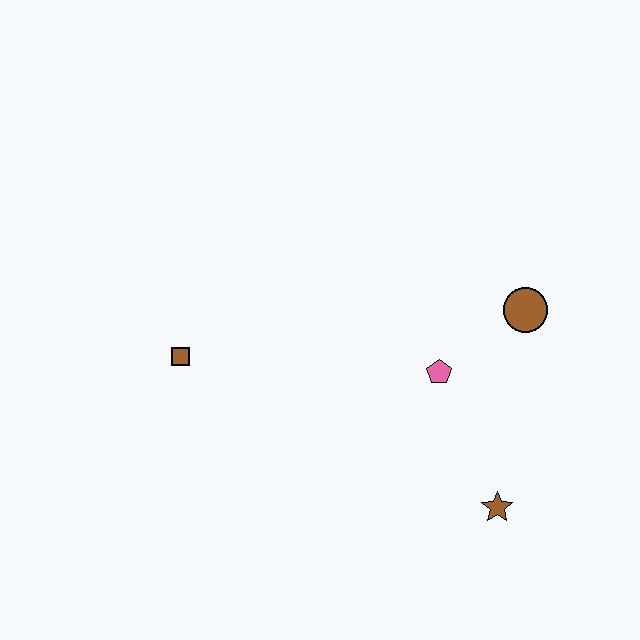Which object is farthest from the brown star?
The brown square is farthest from the brown star.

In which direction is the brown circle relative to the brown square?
The brown circle is to the right of the brown square.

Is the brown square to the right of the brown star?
No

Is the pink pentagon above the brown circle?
No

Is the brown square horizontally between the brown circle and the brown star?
No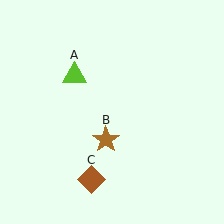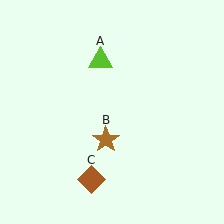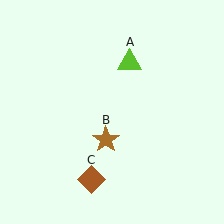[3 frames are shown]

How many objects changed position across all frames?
1 object changed position: lime triangle (object A).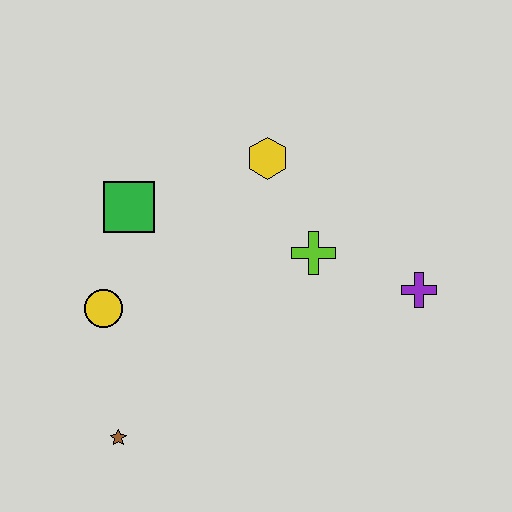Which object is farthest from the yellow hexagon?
The brown star is farthest from the yellow hexagon.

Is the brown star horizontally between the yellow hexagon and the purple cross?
No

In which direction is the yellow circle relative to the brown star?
The yellow circle is above the brown star.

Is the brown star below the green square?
Yes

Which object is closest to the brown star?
The yellow circle is closest to the brown star.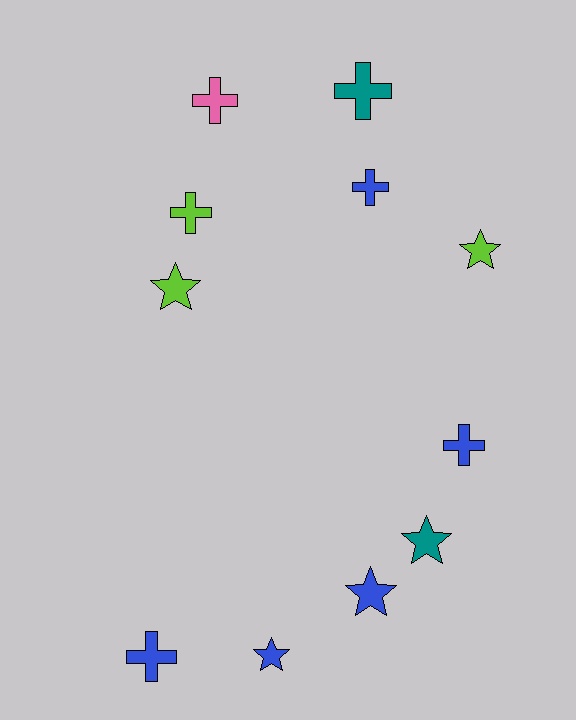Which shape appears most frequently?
Cross, with 6 objects.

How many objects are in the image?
There are 11 objects.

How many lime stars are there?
There are 2 lime stars.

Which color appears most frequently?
Blue, with 5 objects.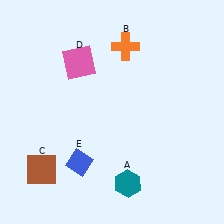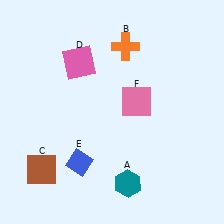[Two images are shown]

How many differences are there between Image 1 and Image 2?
There is 1 difference between the two images.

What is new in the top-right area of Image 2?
A pink square (F) was added in the top-right area of Image 2.